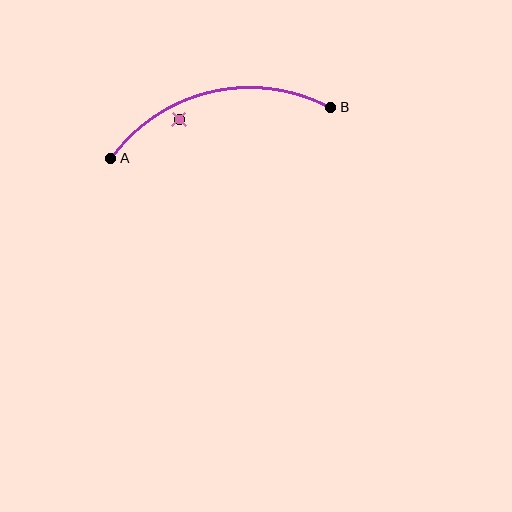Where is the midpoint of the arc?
The arc midpoint is the point on the curve farthest from the straight line joining A and B. It sits above that line.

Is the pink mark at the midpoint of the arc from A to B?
No — the pink mark does not lie on the arc at all. It sits slightly inside the curve.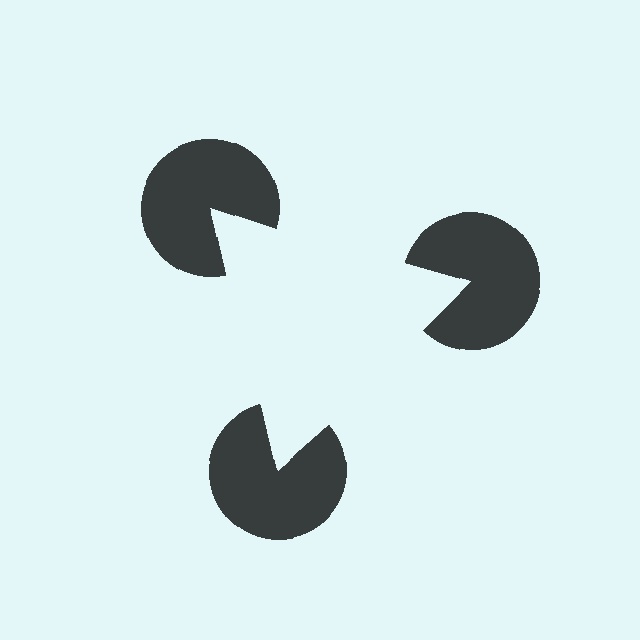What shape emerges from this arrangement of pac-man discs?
An illusory triangle — its edges are inferred from the aligned wedge cuts in the pac-man discs, not physically drawn.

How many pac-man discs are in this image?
There are 3 — one at each vertex of the illusory triangle.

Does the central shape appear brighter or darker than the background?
It typically appears slightly brighter than the background, even though no actual brightness change is drawn.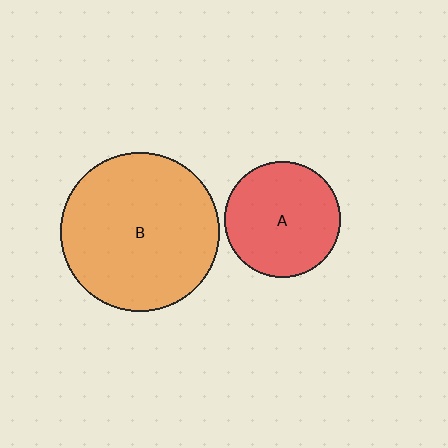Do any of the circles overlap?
No, none of the circles overlap.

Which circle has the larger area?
Circle B (orange).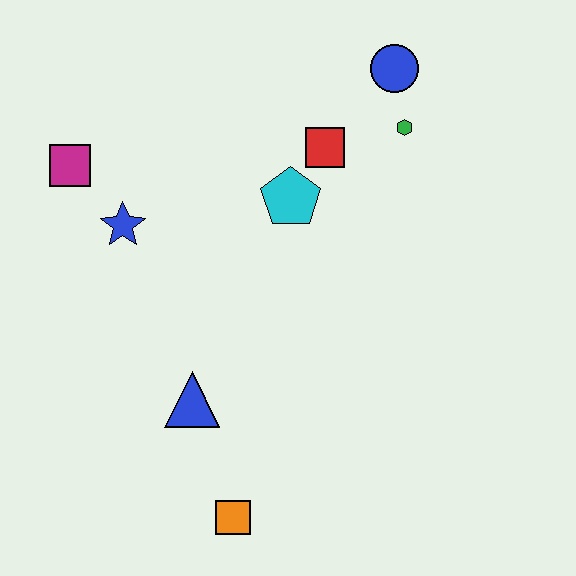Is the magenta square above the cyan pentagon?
Yes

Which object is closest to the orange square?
The blue triangle is closest to the orange square.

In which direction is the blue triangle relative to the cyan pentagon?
The blue triangle is below the cyan pentagon.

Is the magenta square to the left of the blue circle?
Yes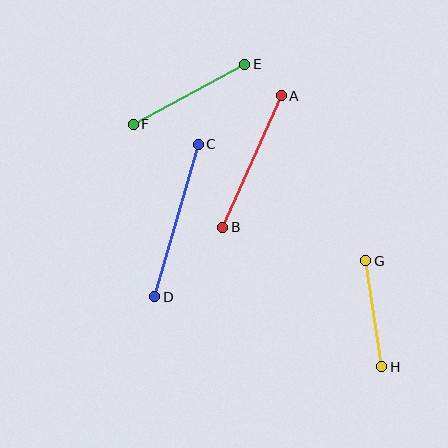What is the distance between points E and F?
The distance is approximately 126 pixels.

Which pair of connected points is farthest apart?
Points C and D are farthest apart.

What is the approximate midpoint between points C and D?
The midpoint is at approximately (176, 221) pixels.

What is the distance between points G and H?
The distance is approximately 107 pixels.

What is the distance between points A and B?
The distance is approximately 144 pixels.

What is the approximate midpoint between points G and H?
The midpoint is at approximately (374, 314) pixels.